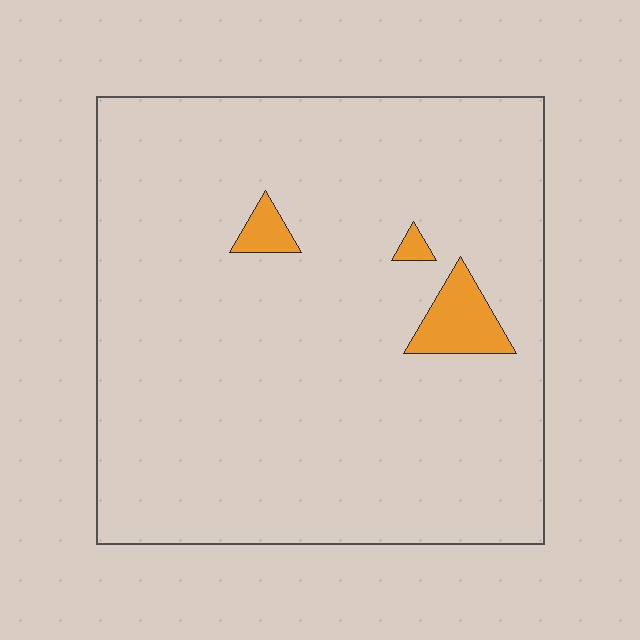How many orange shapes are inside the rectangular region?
3.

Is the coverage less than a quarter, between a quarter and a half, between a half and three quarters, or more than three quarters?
Less than a quarter.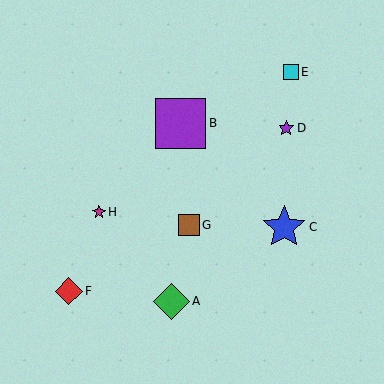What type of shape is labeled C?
Shape C is a blue star.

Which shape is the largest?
The purple square (labeled B) is the largest.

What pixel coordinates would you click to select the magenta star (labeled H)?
Click at (99, 212) to select the magenta star H.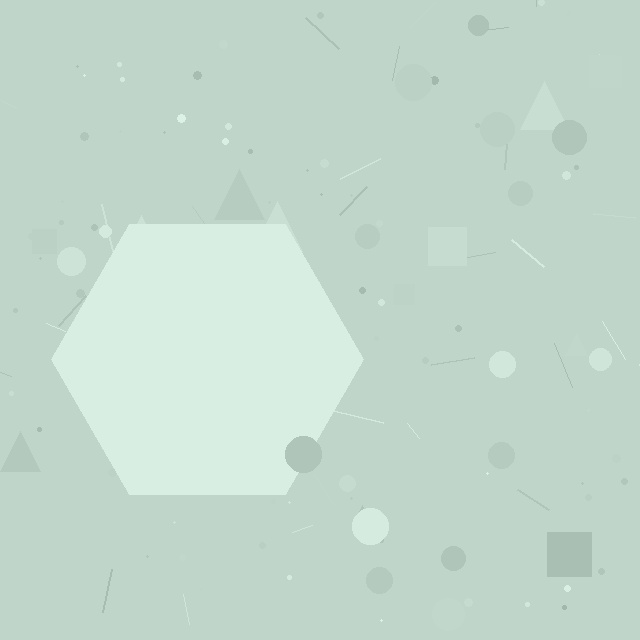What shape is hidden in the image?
A hexagon is hidden in the image.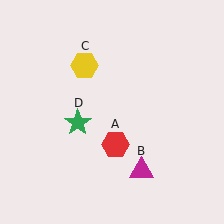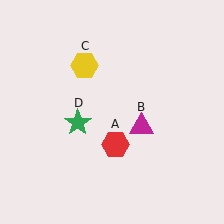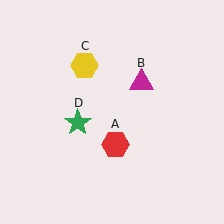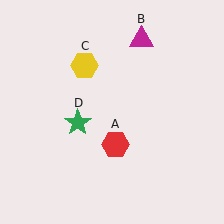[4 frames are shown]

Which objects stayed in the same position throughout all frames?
Red hexagon (object A) and yellow hexagon (object C) and green star (object D) remained stationary.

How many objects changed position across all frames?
1 object changed position: magenta triangle (object B).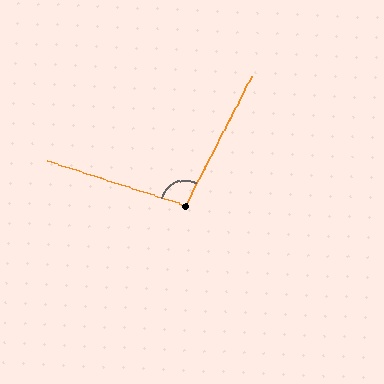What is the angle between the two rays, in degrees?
Approximately 99 degrees.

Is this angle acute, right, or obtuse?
It is obtuse.